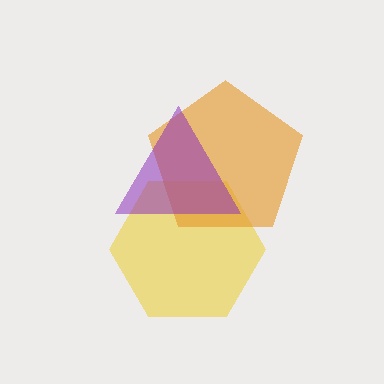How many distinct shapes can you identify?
There are 3 distinct shapes: a yellow hexagon, an orange pentagon, a purple triangle.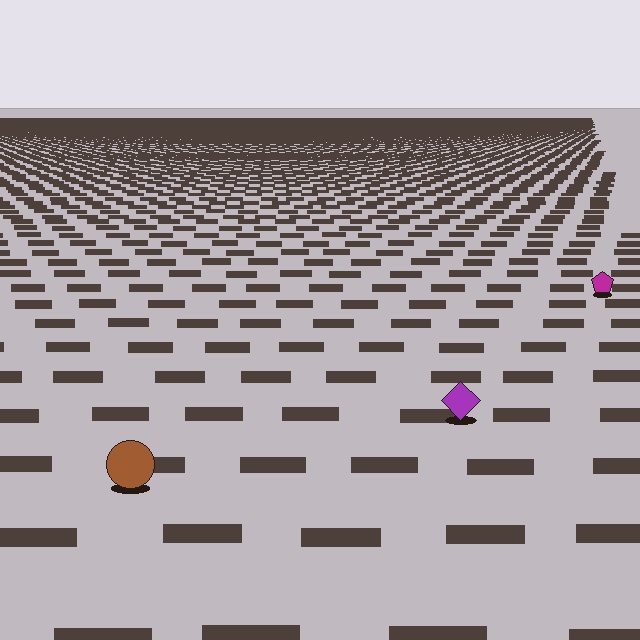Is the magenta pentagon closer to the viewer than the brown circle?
No. The brown circle is closer — you can tell from the texture gradient: the ground texture is coarser near it.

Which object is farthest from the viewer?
The magenta pentagon is farthest from the viewer. It appears smaller and the ground texture around it is denser.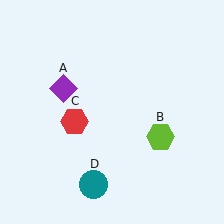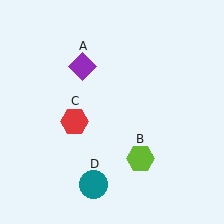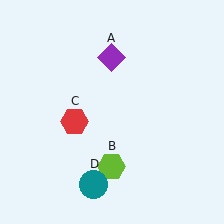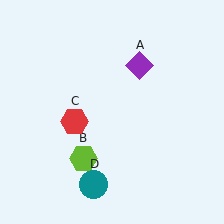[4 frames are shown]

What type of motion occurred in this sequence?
The purple diamond (object A), lime hexagon (object B) rotated clockwise around the center of the scene.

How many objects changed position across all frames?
2 objects changed position: purple diamond (object A), lime hexagon (object B).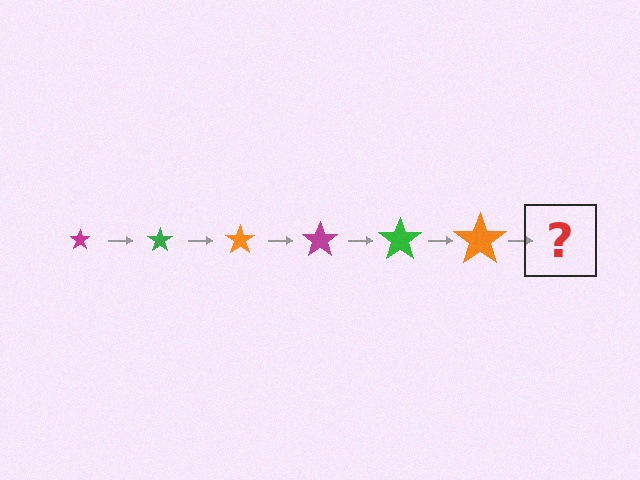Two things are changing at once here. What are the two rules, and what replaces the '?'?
The two rules are that the star grows larger each step and the color cycles through magenta, green, and orange. The '?' should be a magenta star, larger than the previous one.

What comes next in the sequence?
The next element should be a magenta star, larger than the previous one.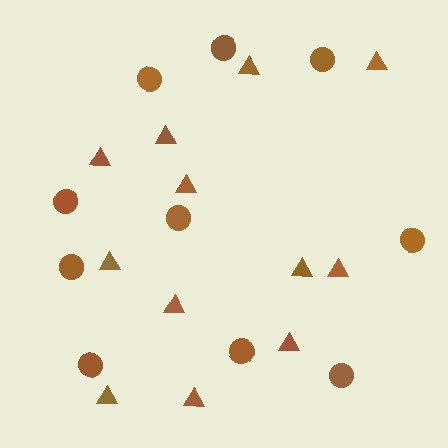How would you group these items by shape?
There are 2 groups: one group of triangles (12) and one group of circles (10).